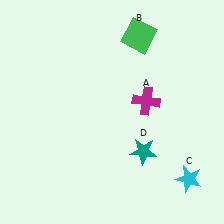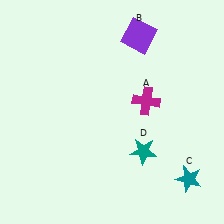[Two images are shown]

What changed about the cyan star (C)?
In Image 1, C is cyan. In Image 2, it changed to teal.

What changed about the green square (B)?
In Image 1, B is green. In Image 2, it changed to purple.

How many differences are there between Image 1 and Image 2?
There are 2 differences between the two images.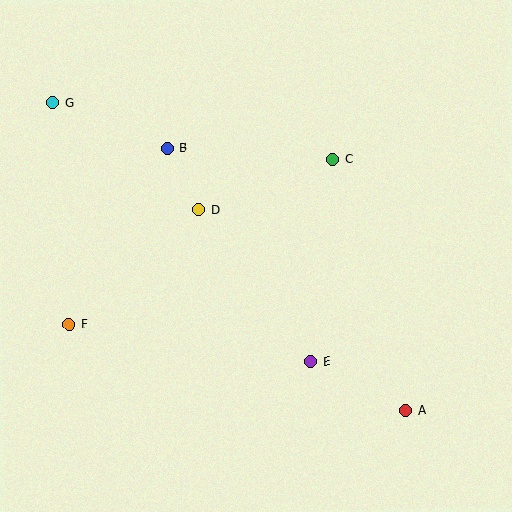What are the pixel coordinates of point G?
Point G is at (53, 103).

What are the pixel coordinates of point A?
Point A is at (406, 410).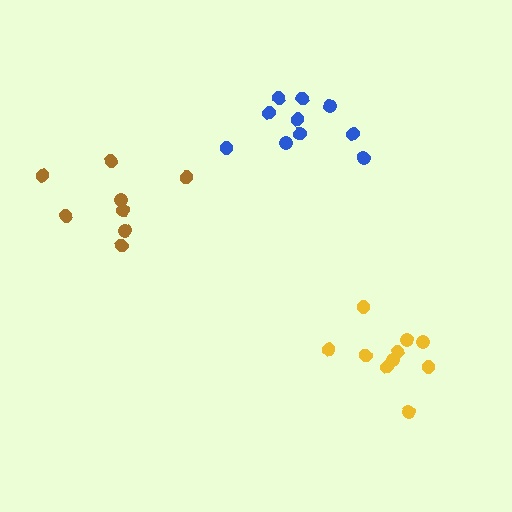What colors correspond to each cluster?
The clusters are colored: blue, yellow, brown.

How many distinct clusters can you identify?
There are 3 distinct clusters.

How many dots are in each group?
Group 1: 10 dots, Group 2: 10 dots, Group 3: 8 dots (28 total).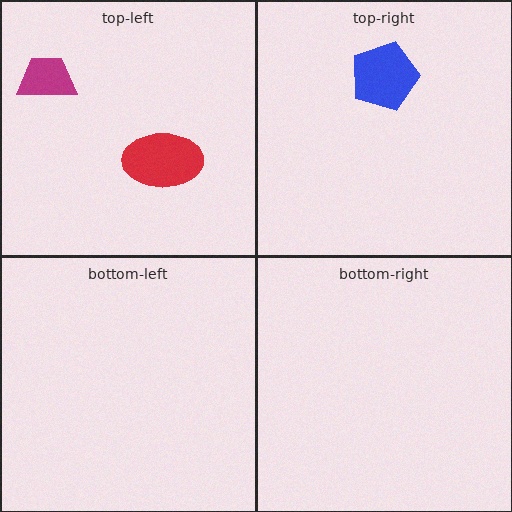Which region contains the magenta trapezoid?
The top-left region.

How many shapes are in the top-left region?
2.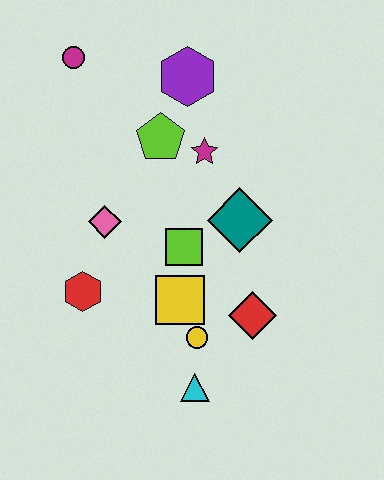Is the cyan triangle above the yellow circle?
No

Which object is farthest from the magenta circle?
The cyan triangle is farthest from the magenta circle.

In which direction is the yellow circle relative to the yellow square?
The yellow circle is below the yellow square.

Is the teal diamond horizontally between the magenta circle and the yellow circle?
No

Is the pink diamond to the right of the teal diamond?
No